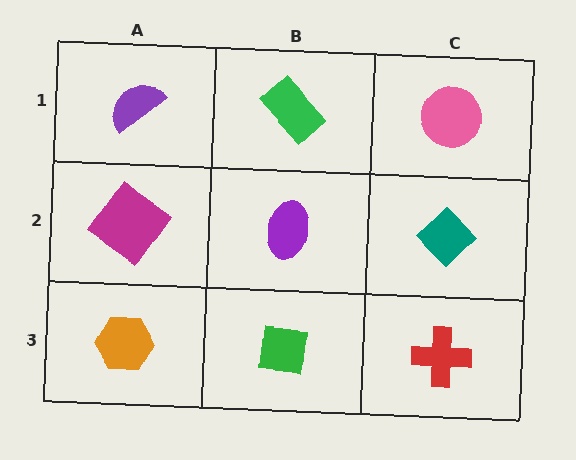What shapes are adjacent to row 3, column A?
A magenta diamond (row 2, column A), a green square (row 3, column B).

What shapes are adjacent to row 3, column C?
A teal diamond (row 2, column C), a green square (row 3, column B).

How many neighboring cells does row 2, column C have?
3.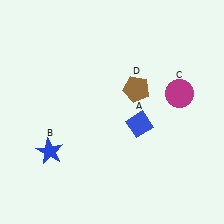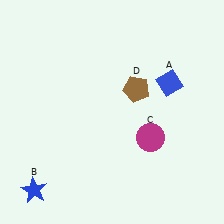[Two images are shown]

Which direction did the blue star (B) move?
The blue star (B) moved down.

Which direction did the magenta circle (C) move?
The magenta circle (C) moved down.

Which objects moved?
The objects that moved are: the blue diamond (A), the blue star (B), the magenta circle (C).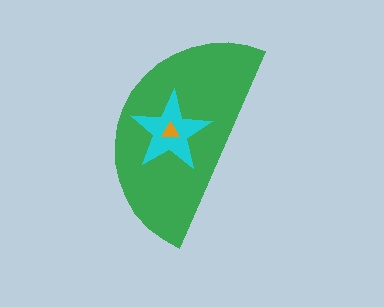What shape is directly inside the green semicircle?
The cyan star.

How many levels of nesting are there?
3.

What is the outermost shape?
The green semicircle.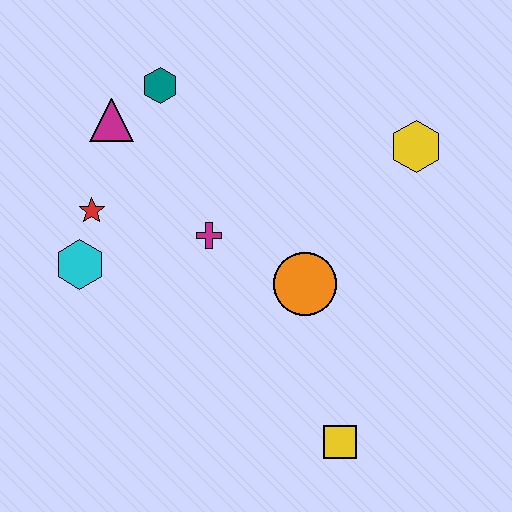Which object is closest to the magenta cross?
The orange circle is closest to the magenta cross.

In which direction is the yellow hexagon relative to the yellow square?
The yellow hexagon is above the yellow square.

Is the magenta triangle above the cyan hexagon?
Yes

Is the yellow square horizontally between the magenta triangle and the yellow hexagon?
Yes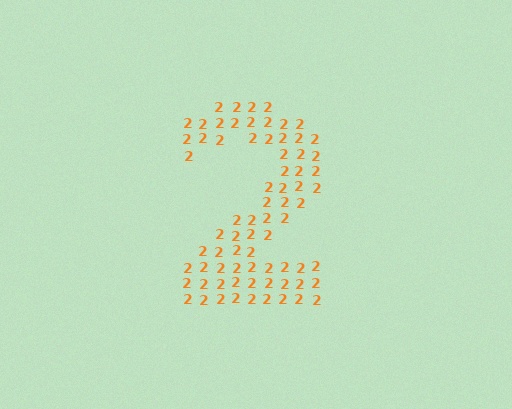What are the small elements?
The small elements are digit 2's.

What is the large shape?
The large shape is the digit 2.